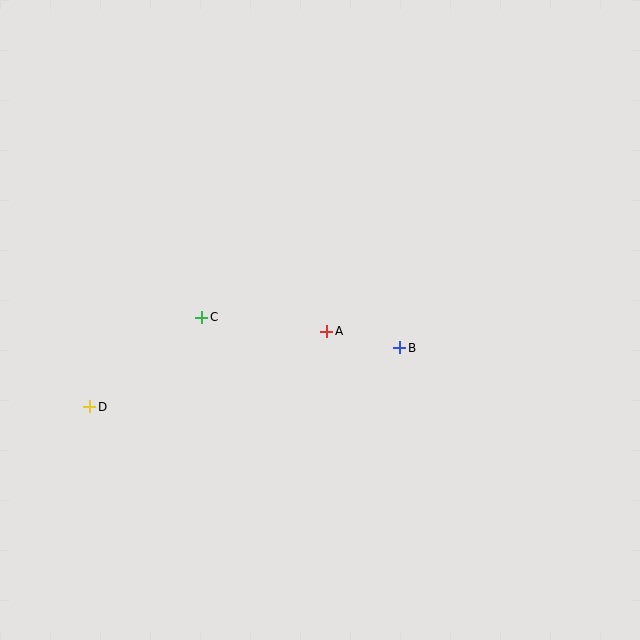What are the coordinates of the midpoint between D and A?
The midpoint between D and A is at (208, 369).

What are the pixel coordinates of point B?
Point B is at (400, 348).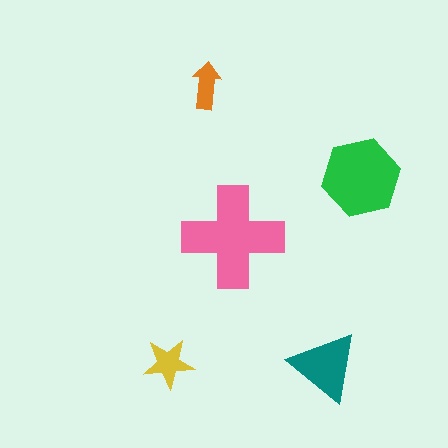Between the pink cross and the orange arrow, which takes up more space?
The pink cross.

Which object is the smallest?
The orange arrow.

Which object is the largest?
The pink cross.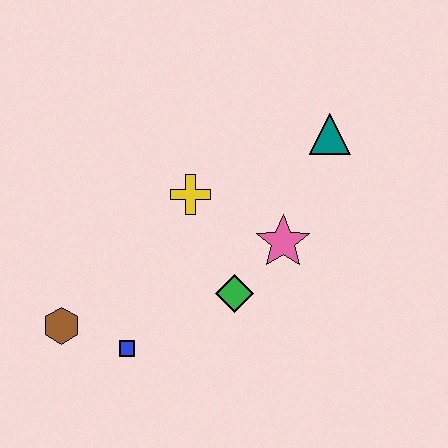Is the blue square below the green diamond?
Yes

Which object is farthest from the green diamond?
The teal triangle is farthest from the green diamond.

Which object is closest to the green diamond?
The pink star is closest to the green diamond.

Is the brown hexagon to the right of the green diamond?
No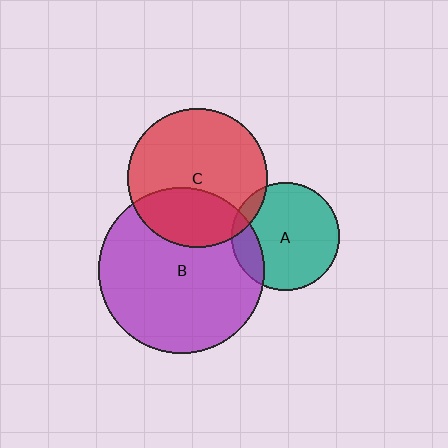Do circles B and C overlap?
Yes.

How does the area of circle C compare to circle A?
Approximately 1.7 times.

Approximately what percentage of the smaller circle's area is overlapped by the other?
Approximately 30%.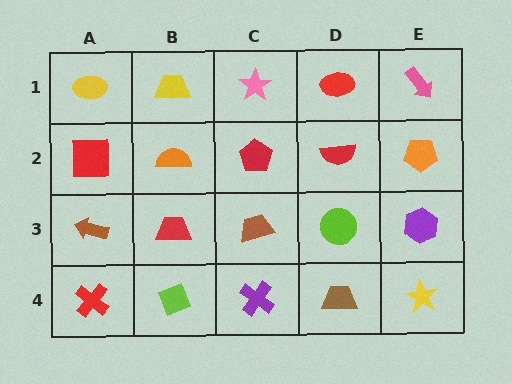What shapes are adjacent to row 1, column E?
An orange pentagon (row 2, column E), a red ellipse (row 1, column D).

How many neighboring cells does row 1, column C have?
3.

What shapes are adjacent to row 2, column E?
A pink arrow (row 1, column E), a purple hexagon (row 3, column E), a red semicircle (row 2, column D).